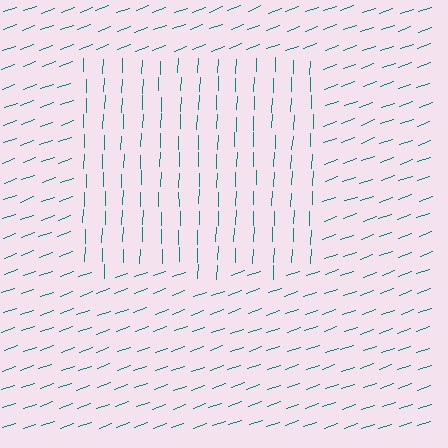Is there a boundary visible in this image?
Yes, there is a texture boundary formed by a change in line orientation.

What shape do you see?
I see a rectangle.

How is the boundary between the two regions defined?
The boundary is defined purely by a change in line orientation (approximately 68 degrees difference). All lines are the same color and thickness.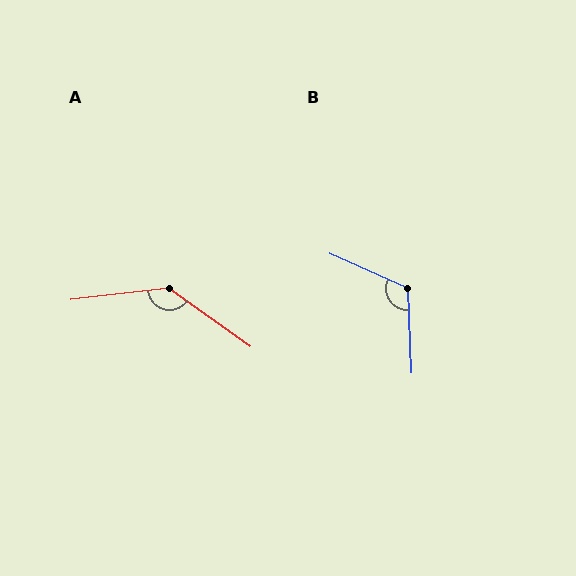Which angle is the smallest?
B, at approximately 117 degrees.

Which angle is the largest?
A, at approximately 138 degrees.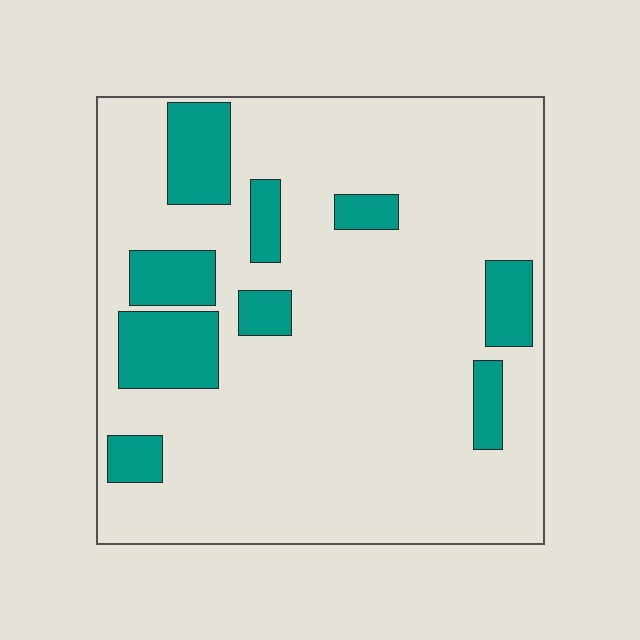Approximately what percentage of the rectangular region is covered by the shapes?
Approximately 20%.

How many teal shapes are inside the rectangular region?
9.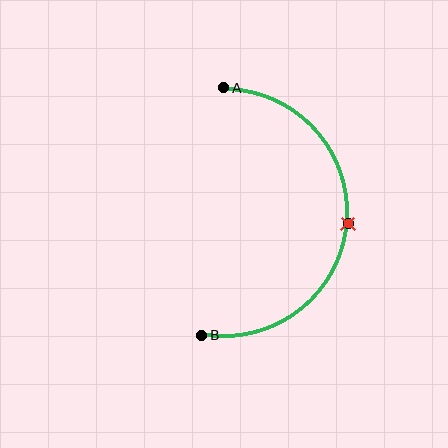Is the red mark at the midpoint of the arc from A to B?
Yes. The red mark lies on the arc at equal arc-length from both A and B — it is the arc midpoint.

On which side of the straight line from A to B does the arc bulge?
The arc bulges to the right of the straight line connecting A and B.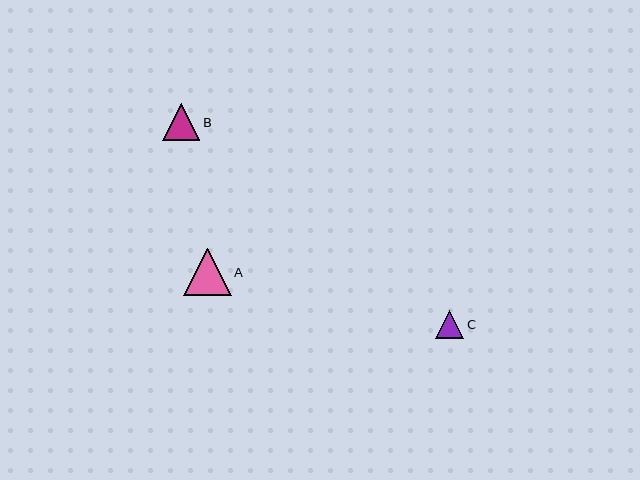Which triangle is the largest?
Triangle A is the largest with a size of approximately 48 pixels.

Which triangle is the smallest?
Triangle C is the smallest with a size of approximately 28 pixels.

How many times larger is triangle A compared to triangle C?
Triangle A is approximately 1.7 times the size of triangle C.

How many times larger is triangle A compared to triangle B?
Triangle A is approximately 1.3 times the size of triangle B.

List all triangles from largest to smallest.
From largest to smallest: A, B, C.